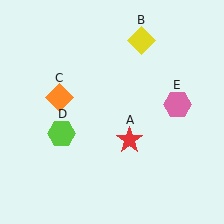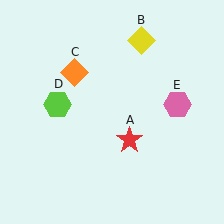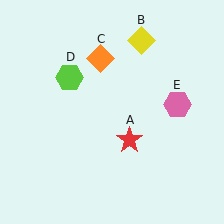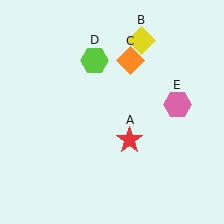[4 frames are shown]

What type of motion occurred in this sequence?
The orange diamond (object C), lime hexagon (object D) rotated clockwise around the center of the scene.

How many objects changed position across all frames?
2 objects changed position: orange diamond (object C), lime hexagon (object D).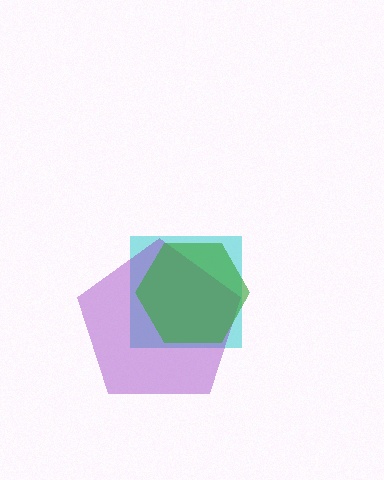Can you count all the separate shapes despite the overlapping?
Yes, there are 3 separate shapes.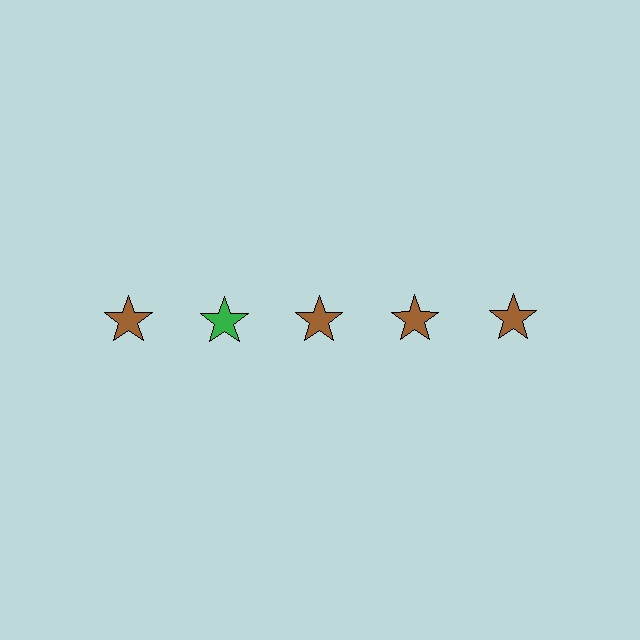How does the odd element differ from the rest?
It has a different color: green instead of brown.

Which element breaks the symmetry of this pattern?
The green star in the top row, second from left column breaks the symmetry. All other shapes are brown stars.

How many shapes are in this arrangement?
There are 5 shapes arranged in a grid pattern.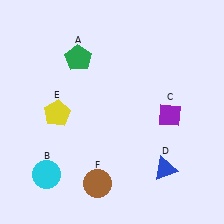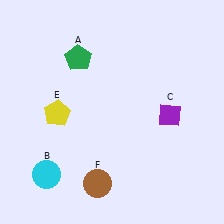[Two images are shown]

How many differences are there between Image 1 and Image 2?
There is 1 difference between the two images.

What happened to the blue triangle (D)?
The blue triangle (D) was removed in Image 2. It was in the bottom-right area of Image 1.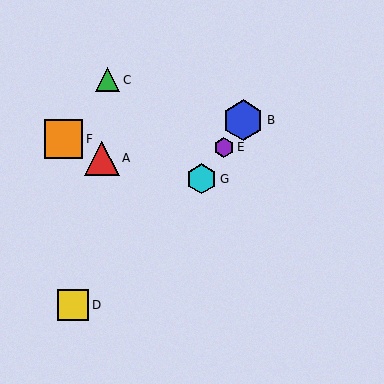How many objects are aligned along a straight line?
3 objects (B, E, G) are aligned along a straight line.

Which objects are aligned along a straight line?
Objects B, E, G are aligned along a straight line.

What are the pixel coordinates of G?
Object G is at (202, 179).